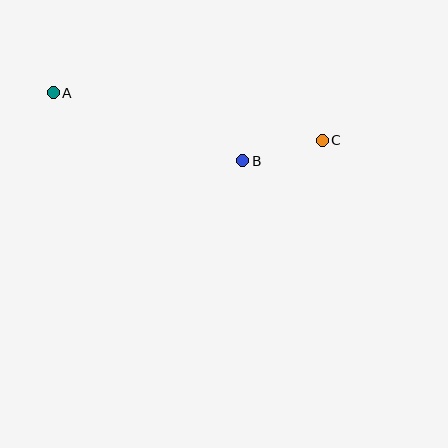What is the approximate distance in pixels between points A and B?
The distance between A and B is approximately 201 pixels.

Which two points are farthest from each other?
Points A and C are farthest from each other.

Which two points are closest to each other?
Points B and C are closest to each other.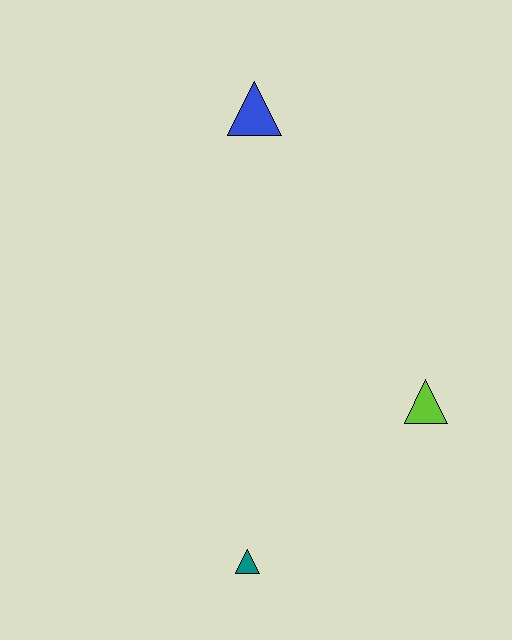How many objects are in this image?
There are 3 objects.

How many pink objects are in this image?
There are no pink objects.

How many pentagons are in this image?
There are no pentagons.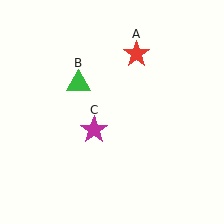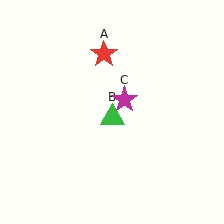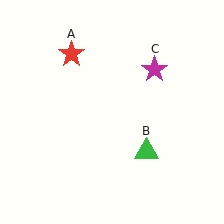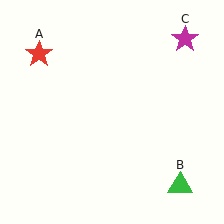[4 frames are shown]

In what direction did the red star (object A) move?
The red star (object A) moved left.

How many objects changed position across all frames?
3 objects changed position: red star (object A), green triangle (object B), magenta star (object C).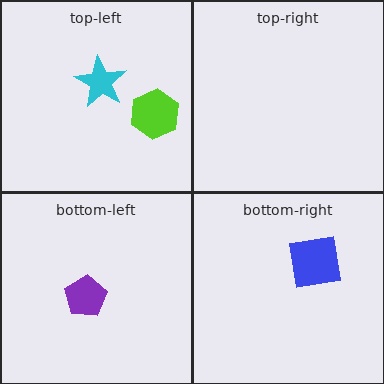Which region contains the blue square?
The bottom-right region.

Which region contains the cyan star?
The top-left region.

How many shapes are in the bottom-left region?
1.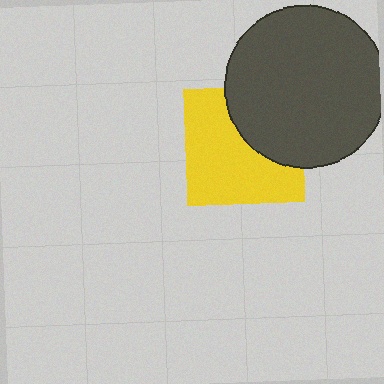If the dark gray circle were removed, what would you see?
You would see the complete yellow square.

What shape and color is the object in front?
The object in front is a dark gray circle.